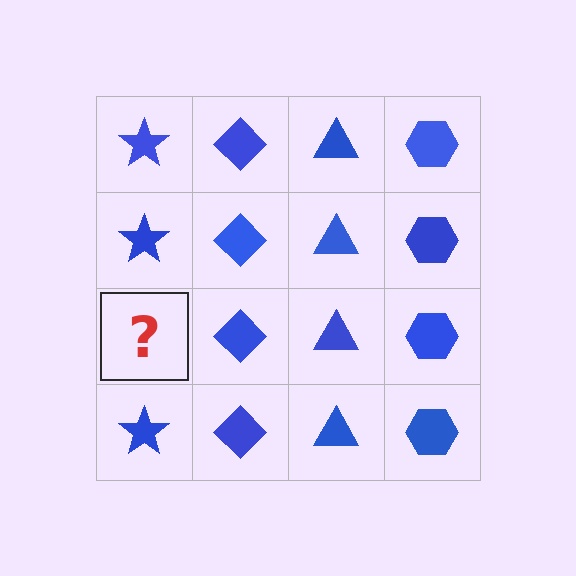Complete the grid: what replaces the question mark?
The question mark should be replaced with a blue star.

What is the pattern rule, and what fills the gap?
The rule is that each column has a consistent shape. The gap should be filled with a blue star.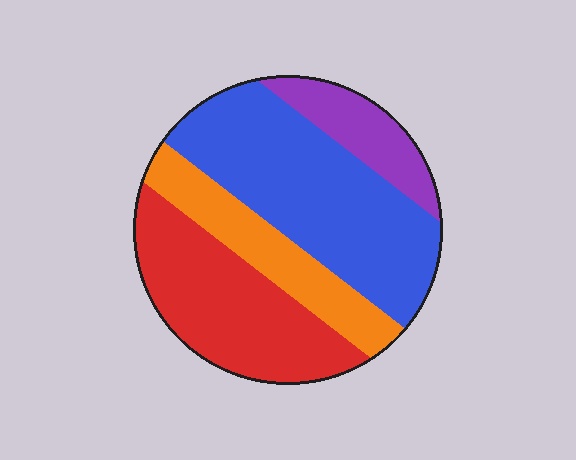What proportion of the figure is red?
Red covers about 30% of the figure.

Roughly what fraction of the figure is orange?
Orange takes up about one sixth (1/6) of the figure.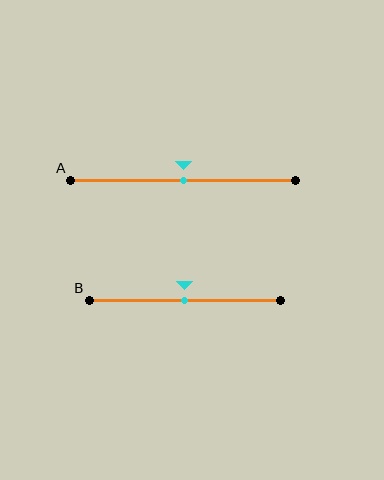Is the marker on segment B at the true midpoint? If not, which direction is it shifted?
Yes, the marker on segment B is at the true midpoint.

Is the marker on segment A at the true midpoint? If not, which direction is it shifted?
Yes, the marker on segment A is at the true midpoint.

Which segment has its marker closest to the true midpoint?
Segment A has its marker closest to the true midpoint.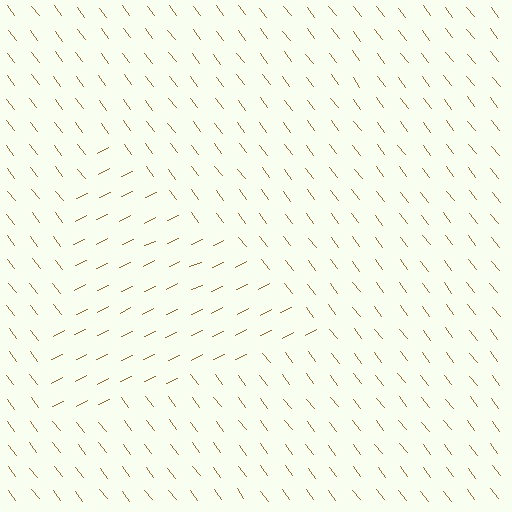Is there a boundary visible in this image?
Yes, there is a texture boundary formed by a change in line orientation.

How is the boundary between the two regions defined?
The boundary is defined purely by a change in line orientation (approximately 79 degrees difference). All lines are the same color and thickness.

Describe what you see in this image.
The image is filled with small brown line segments. A triangle region in the image has lines oriented differently from the surrounding lines, creating a visible texture boundary.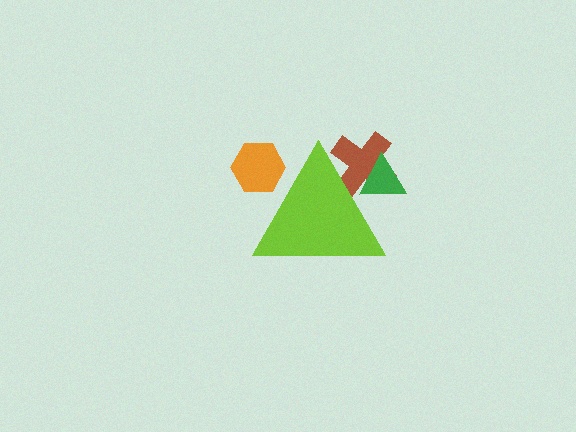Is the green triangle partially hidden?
Yes, the green triangle is partially hidden behind the lime triangle.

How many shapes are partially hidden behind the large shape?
3 shapes are partially hidden.